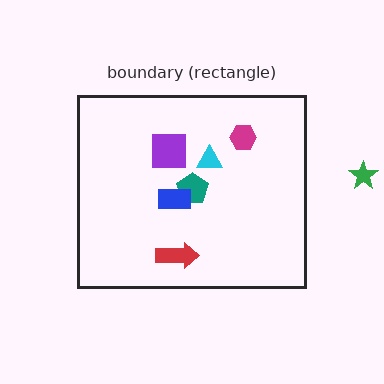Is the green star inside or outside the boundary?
Outside.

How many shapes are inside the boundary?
6 inside, 1 outside.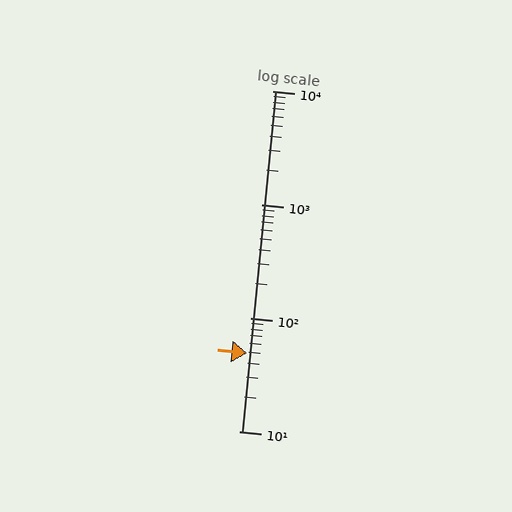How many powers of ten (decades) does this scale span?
The scale spans 3 decades, from 10 to 10000.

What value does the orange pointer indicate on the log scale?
The pointer indicates approximately 49.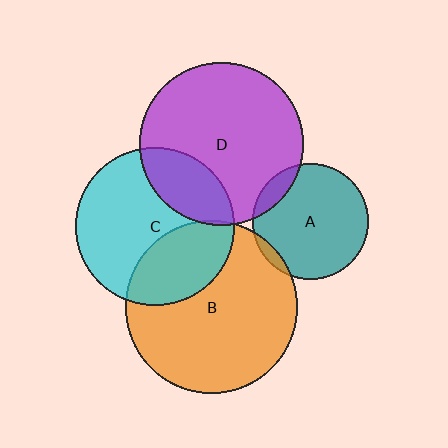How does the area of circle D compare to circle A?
Approximately 2.0 times.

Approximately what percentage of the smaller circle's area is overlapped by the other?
Approximately 5%.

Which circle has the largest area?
Circle B (orange).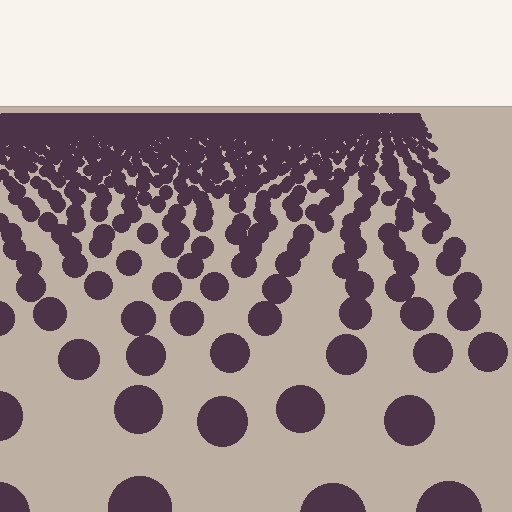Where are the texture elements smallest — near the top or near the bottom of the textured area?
Near the top.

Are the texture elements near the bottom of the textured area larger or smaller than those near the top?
Larger. Near the bottom, elements are closer to the viewer and appear at a bigger on-screen size.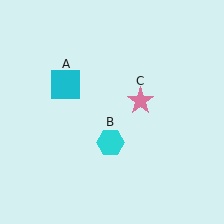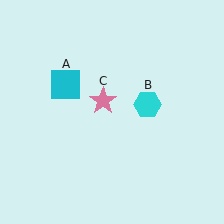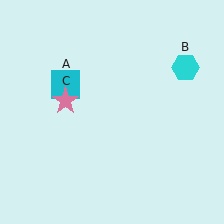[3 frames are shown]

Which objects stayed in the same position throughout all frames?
Cyan square (object A) remained stationary.